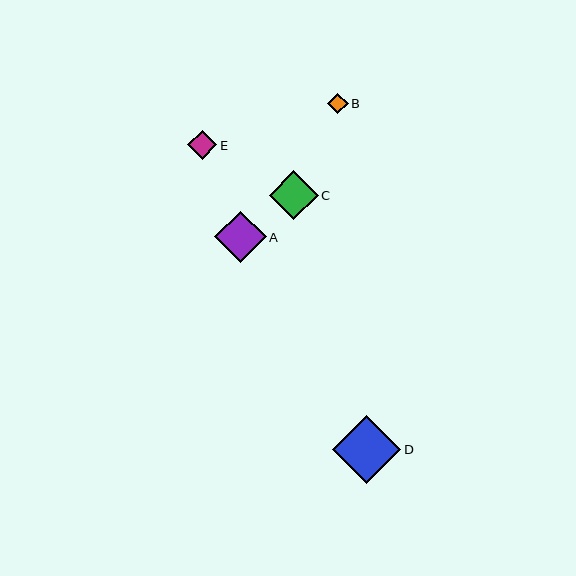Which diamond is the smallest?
Diamond B is the smallest with a size of approximately 20 pixels.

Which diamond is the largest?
Diamond D is the largest with a size of approximately 68 pixels.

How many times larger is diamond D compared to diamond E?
Diamond D is approximately 2.3 times the size of diamond E.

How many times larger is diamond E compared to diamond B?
Diamond E is approximately 1.4 times the size of diamond B.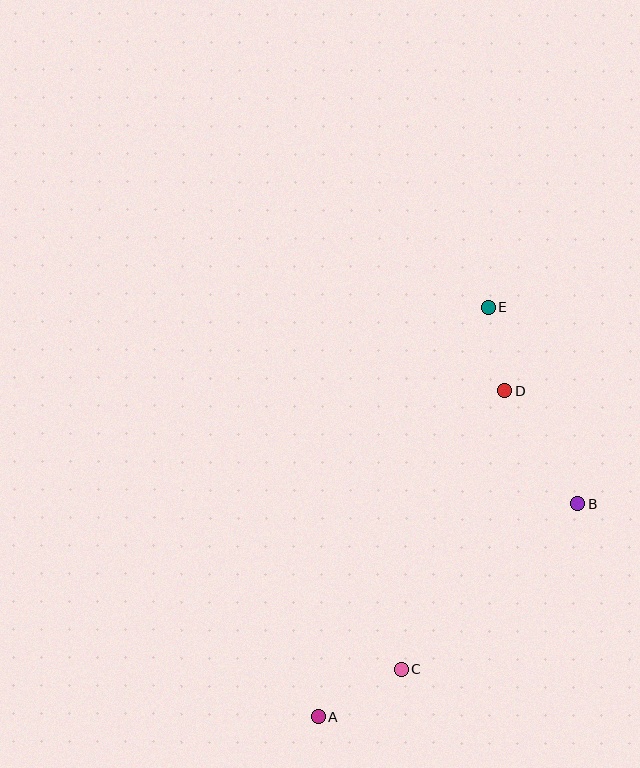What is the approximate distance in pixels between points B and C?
The distance between B and C is approximately 241 pixels.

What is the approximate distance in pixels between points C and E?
The distance between C and E is approximately 373 pixels.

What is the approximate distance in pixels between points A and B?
The distance between A and B is approximately 335 pixels.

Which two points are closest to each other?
Points D and E are closest to each other.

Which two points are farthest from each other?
Points A and E are farthest from each other.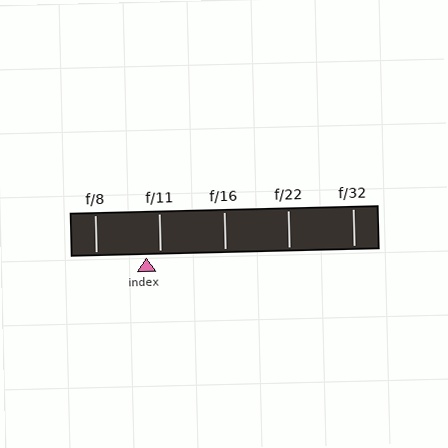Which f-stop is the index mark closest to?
The index mark is closest to f/11.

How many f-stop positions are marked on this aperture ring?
There are 5 f-stop positions marked.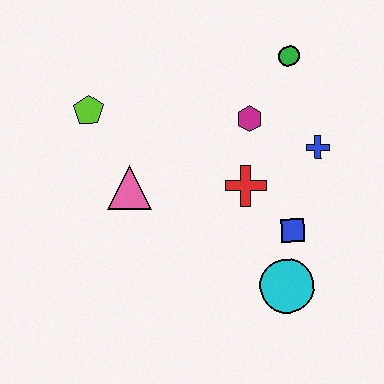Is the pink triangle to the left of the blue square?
Yes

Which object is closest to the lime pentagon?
The pink triangle is closest to the lime pentagon.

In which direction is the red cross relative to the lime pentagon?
The red cross is to the right of the lime pentagon.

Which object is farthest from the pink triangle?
The green circle is farthest from the pink triangle.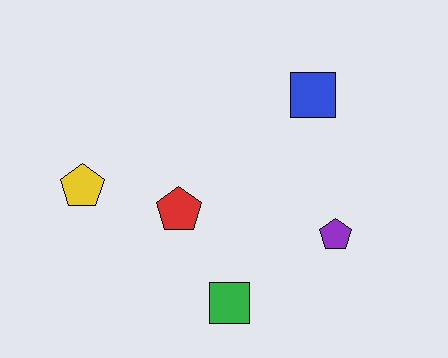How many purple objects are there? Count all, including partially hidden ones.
There is 1 purple object.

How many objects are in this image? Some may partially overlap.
There are 5 objects.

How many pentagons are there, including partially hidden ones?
There are 3 pentagons.